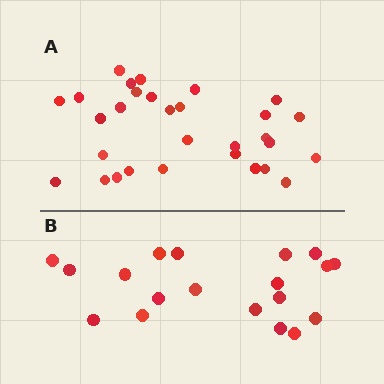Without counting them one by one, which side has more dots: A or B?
Region A (the top region) has more dots.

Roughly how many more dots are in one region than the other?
Region A has roughly 12 or so more dots than region B.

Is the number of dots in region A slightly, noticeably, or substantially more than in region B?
Region A has substantially more. The ratio is roughly 1.6 to 1.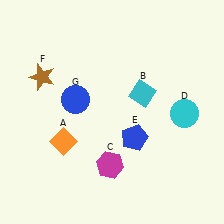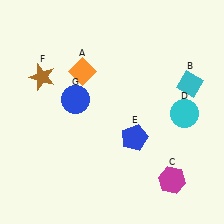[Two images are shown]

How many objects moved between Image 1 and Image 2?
3 objects moved between the two images.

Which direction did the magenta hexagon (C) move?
The magenta hexagon (C) moved right.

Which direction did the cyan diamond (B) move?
The cyan diamond (B) moved right.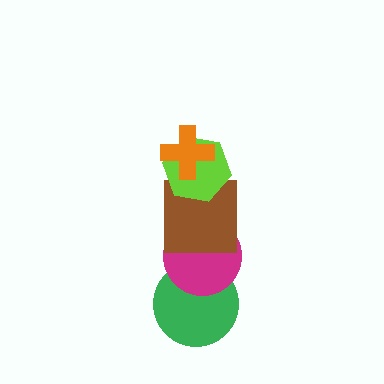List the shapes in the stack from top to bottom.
From top to bottom: the orange cross, the lime hexagon, the brown square, the magenta circle, the green circle.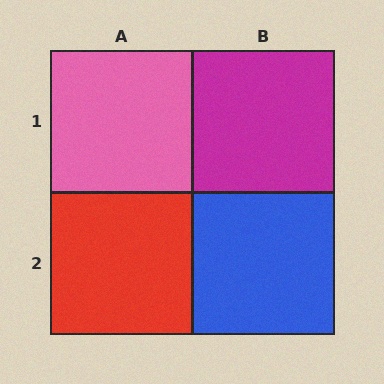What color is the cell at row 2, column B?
Blue.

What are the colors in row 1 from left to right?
Pink, magenta.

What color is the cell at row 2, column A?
Red.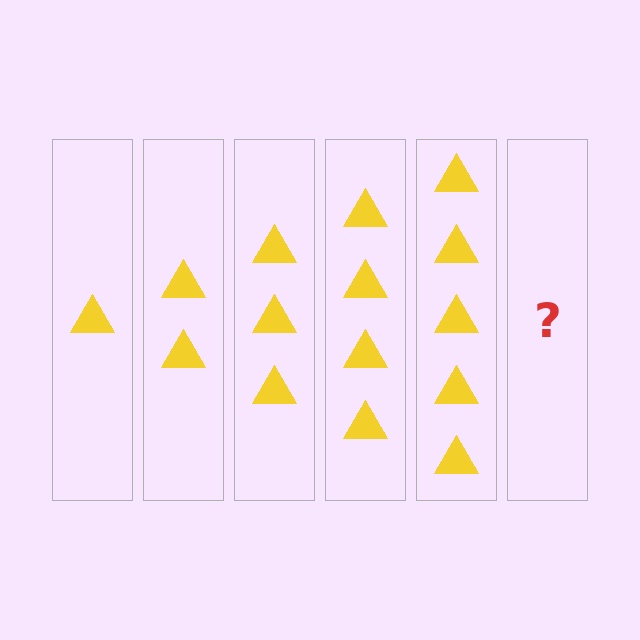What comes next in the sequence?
The next element should be 6 triangles.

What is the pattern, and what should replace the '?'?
The pattern is that each step adds one more triangle. The '?' should be 6 triangles.